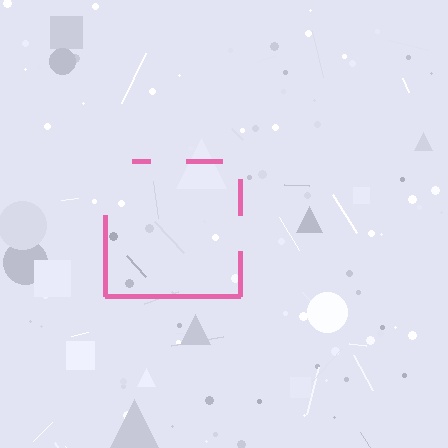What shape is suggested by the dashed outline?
The dashed outline suggests a square.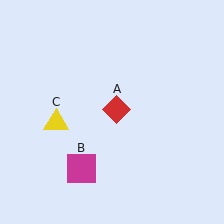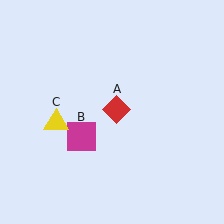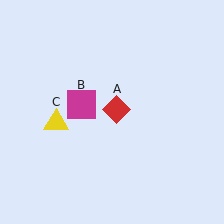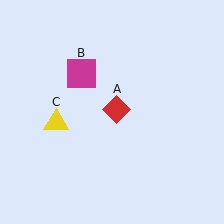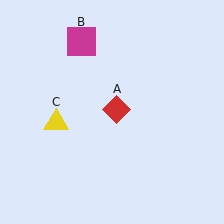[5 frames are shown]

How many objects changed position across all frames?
1 object changed position: magenta square (object B).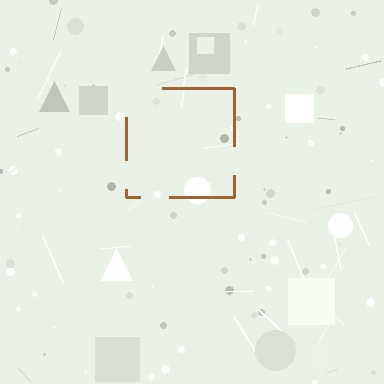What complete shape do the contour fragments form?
The contour fragments form a square.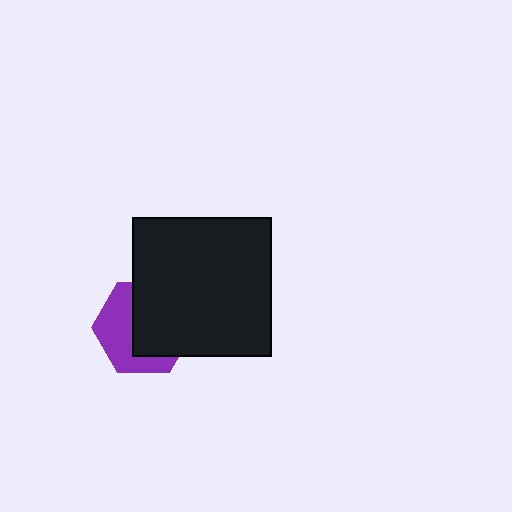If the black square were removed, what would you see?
You would see the complete purple hexagon.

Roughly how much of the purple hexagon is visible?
A small part of it is visible (roughly 44%).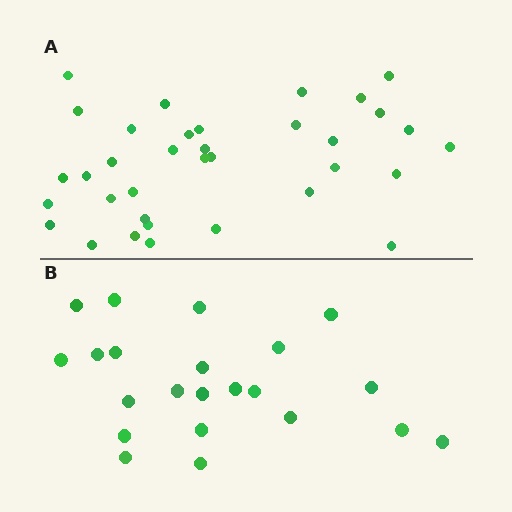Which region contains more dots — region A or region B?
Region A (the top region) has more dots.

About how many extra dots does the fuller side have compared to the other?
Region A has approximately 15 more dots than region B.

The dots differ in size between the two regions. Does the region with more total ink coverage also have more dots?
No. Region B has more total ink coverage because its dots are larger, but region A actually contains more individual dots. Total area can be misleading — the number of items is what matters here.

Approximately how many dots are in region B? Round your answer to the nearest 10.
About 20 dots. (The exact count is 22, which rounds to 20.)